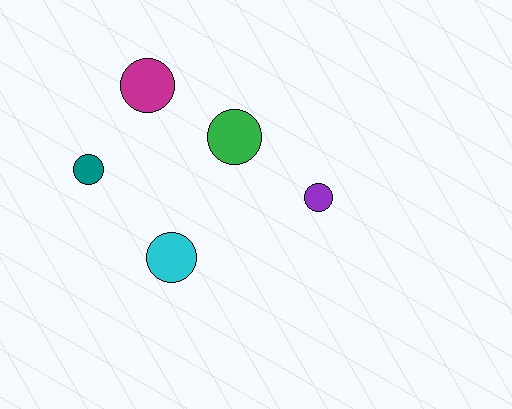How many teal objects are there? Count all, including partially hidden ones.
There is 1 teal object.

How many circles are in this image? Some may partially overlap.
There are 5 circles.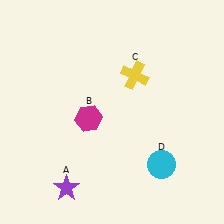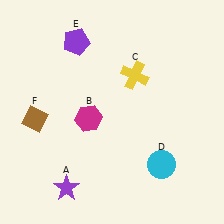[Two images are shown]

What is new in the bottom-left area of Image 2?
A brown diamond (F) was added in the bottom-left area of Image 2.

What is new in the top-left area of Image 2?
A purple pentagon (E) was added in the top-left area of Image 2.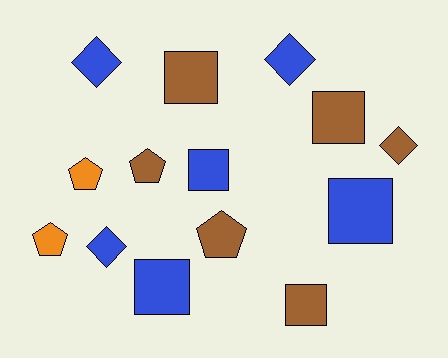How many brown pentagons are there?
There are 2 brown pentagons.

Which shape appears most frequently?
Square, with 6 objects.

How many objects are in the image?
There are 14 objects.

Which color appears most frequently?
Brown, with 6 objects.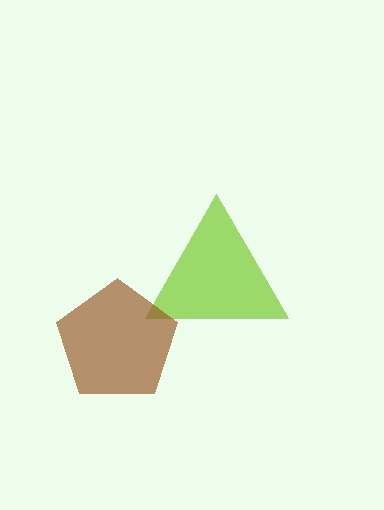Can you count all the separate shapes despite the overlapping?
Yes, there are 2 separate shapes.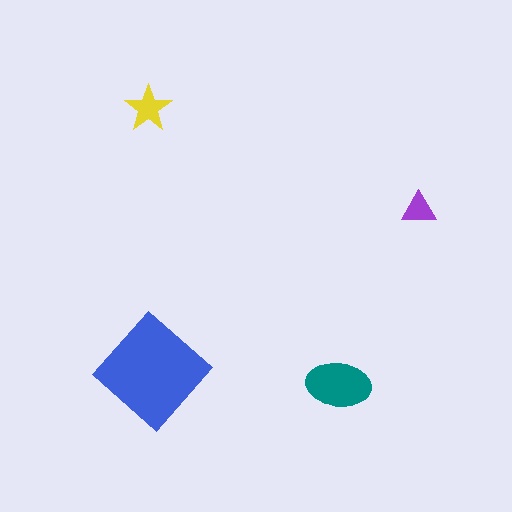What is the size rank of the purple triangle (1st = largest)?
4th.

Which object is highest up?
The yellow star is topmost.